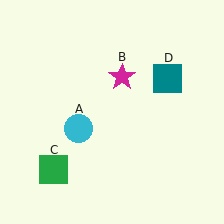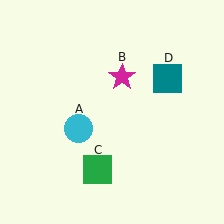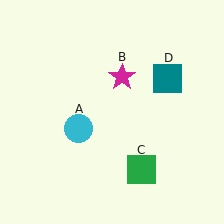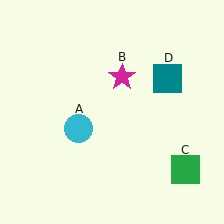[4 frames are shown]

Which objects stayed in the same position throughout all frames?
Cyan circle (object A) and magenta star (object B) and teal square (object D) remained stationary.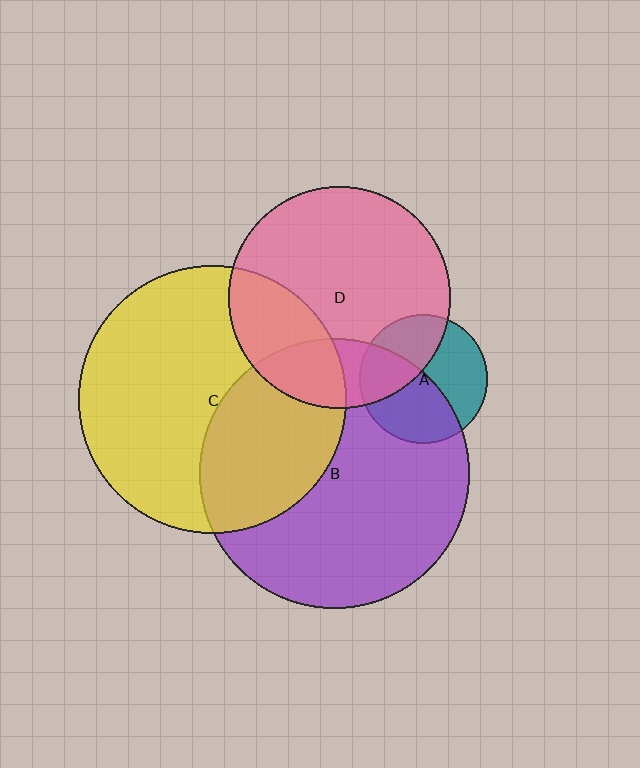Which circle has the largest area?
Circle B (purple).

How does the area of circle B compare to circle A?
Approximately 4.4 times.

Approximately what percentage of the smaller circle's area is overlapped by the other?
Approximately 20%.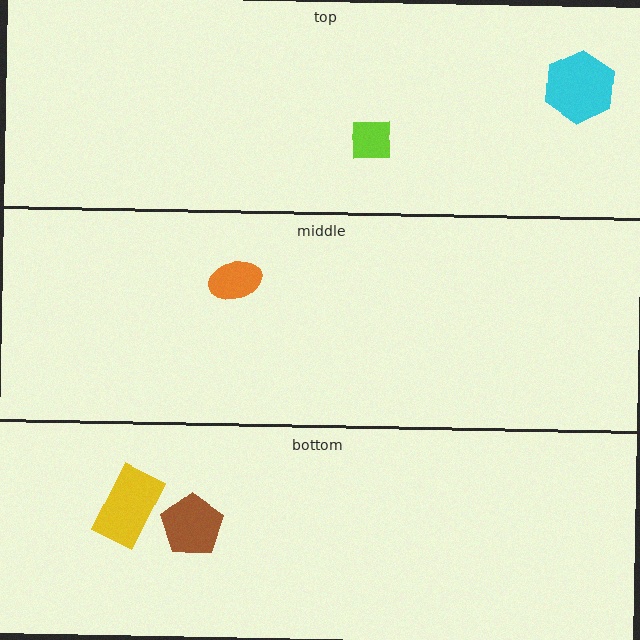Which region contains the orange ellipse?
The middle region.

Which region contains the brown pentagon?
The bottom region.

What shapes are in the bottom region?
The brown pentagon, the yellow rectangle.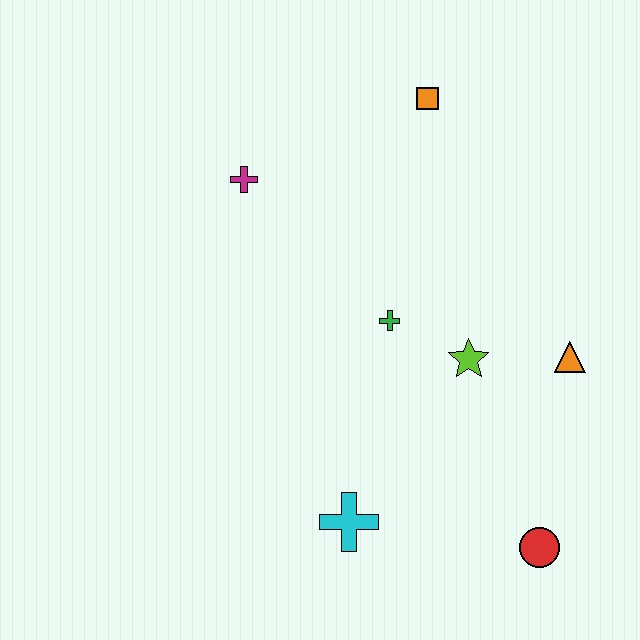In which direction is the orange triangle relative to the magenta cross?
The orange triangle is to the right of the magenta cross.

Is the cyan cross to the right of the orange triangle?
No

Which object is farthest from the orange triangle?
The magenta cross is farthest from the orange triangle.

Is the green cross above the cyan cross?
Yes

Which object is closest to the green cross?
The lime star is closest to the green cross.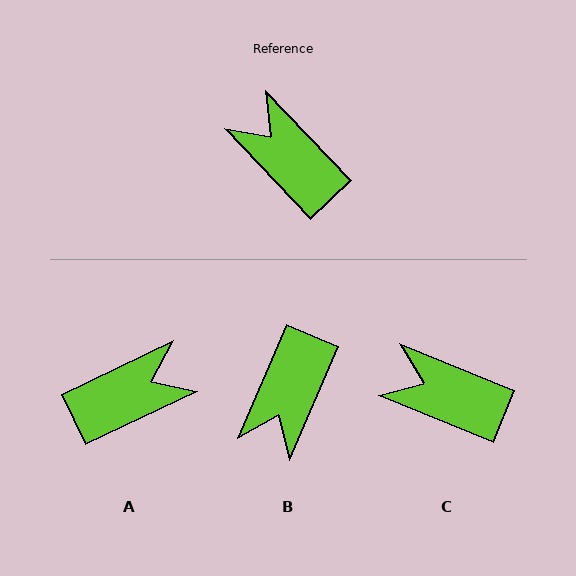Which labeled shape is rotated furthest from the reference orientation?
B, about 113 degrees away.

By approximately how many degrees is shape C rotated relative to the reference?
Approximately 24 degrees counter-clockwise.